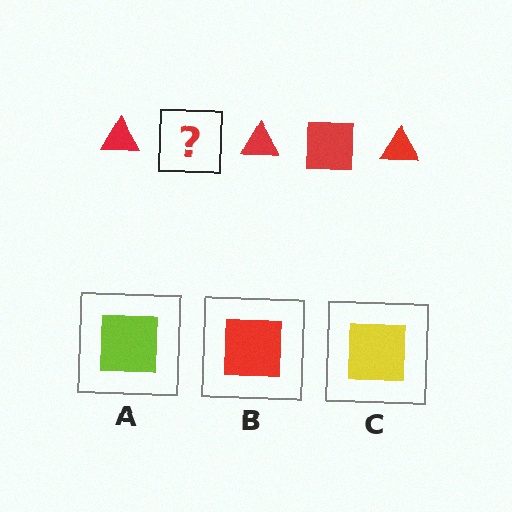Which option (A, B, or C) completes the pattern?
B.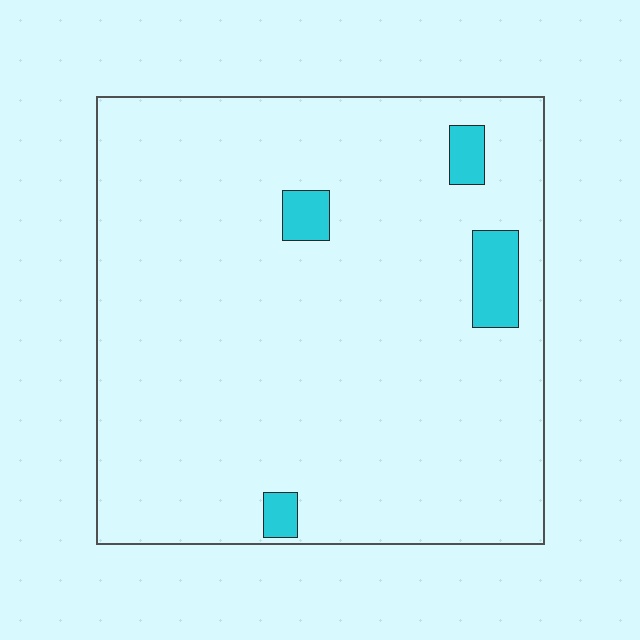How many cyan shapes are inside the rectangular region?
4.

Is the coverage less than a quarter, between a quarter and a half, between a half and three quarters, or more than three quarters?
Less than a quarter.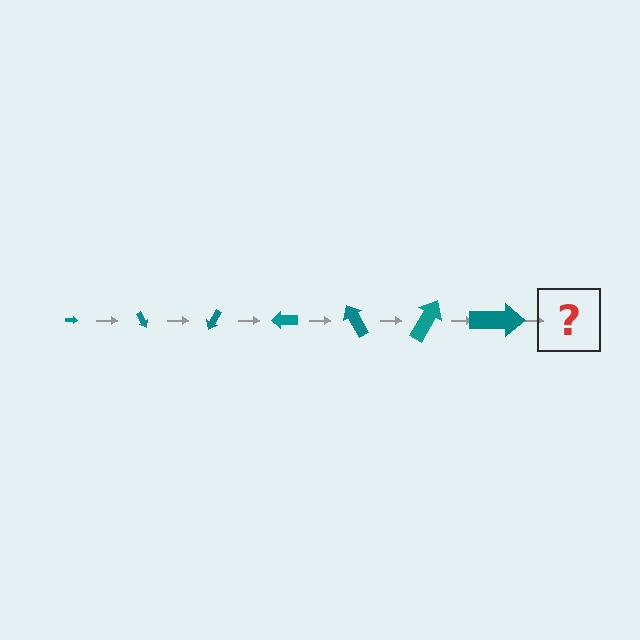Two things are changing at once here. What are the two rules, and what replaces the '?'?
The two rules are that the arrow grows larger each step and it rotates 60 degrees each step. The '?' should be an arrow, larger than the previous one and rotated 420 degrees from the start.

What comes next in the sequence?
The next element should be an arrow, larger than the previous one and rotated 420 degrees from the start.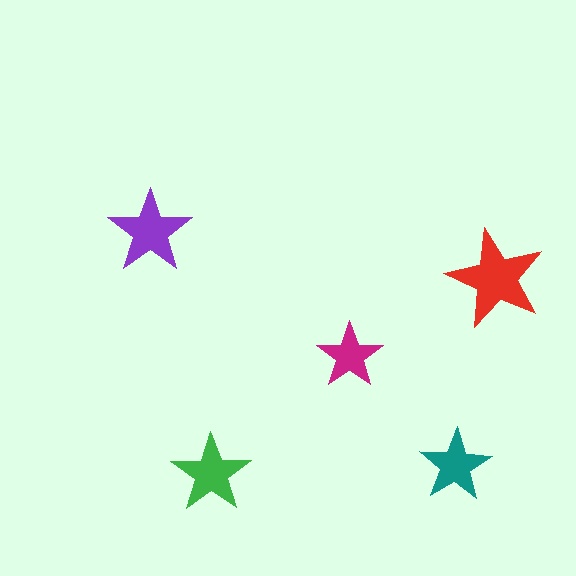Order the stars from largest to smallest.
the red one, the purple one, the green one, the teal one, the magenta one.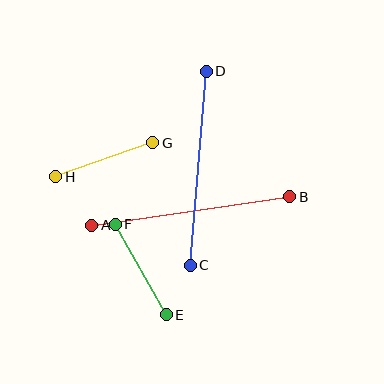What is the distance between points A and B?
The distance is approximately 200 pixels.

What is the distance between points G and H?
The distance is approximately 103 pixels.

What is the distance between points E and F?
The distance is approximately 104 pixels.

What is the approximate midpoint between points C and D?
The midpoint is at approximately (198, 168) pixels.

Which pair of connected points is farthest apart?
Points A and B are farthest apart.